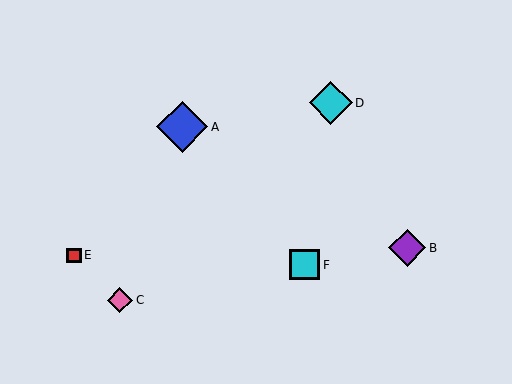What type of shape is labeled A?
Shape A is a blue diamond.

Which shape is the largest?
The blue diamond (labeled A) is the largest.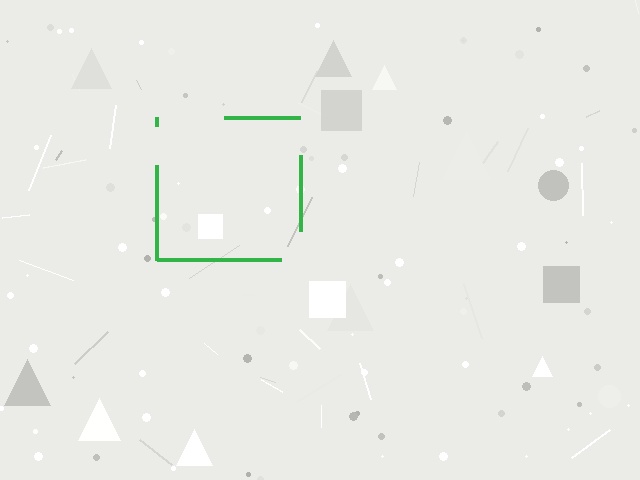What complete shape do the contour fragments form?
The contour fragments form a square.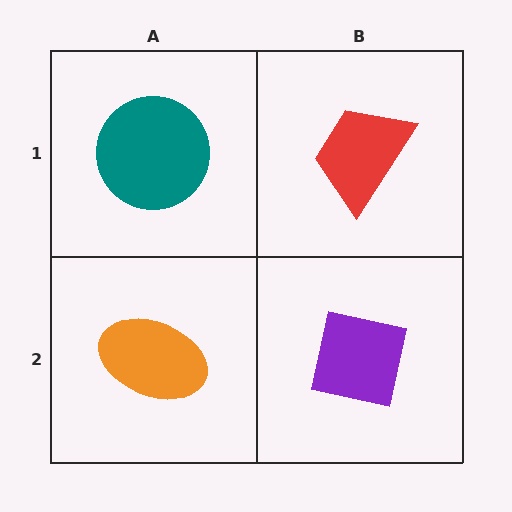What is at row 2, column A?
An orange ellipse.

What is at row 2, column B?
A purple square.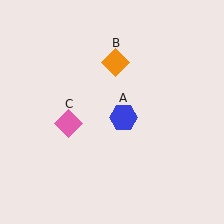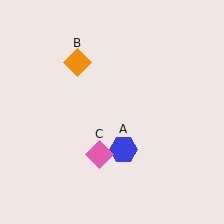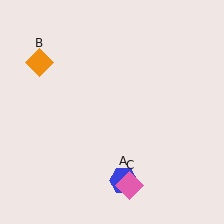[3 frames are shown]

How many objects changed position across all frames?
3 objects changed position: blue hexagon (object A), orange diamond (object B), pink diamond (object C).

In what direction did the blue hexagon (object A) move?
The blue hexagon (object A) moved down.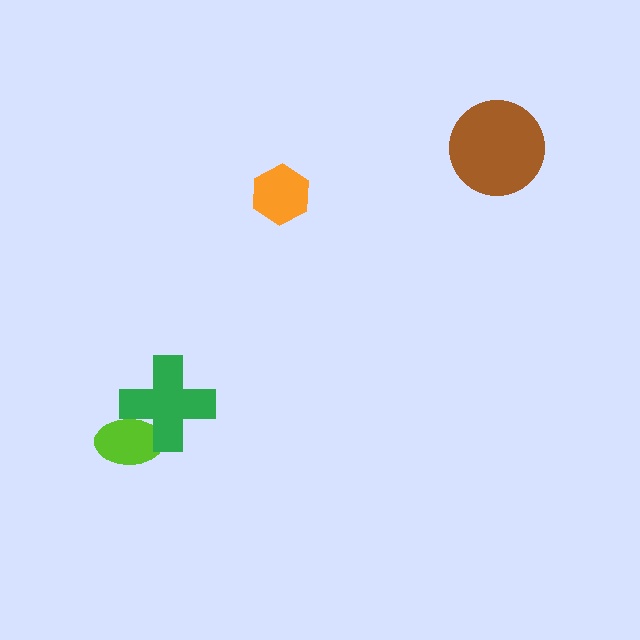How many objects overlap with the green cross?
1 object overlaps with the green cross.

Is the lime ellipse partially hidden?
Yes, it is partially covered by another shape.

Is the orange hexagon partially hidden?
No, no other shape covers it.